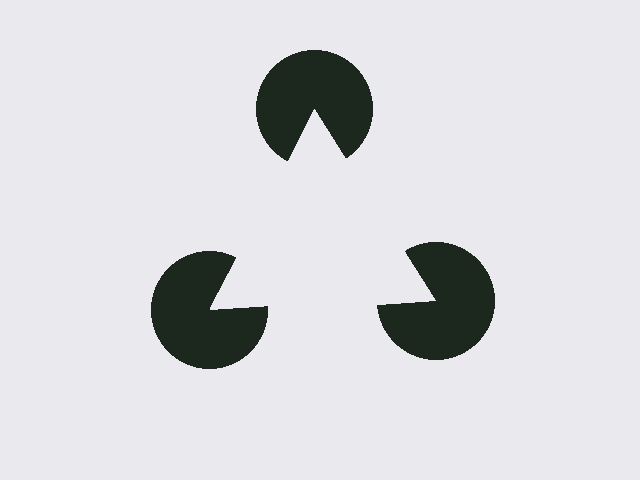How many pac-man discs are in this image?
There are 3 — one at each vertex of the illusory triangle.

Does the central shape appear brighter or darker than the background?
It typically appears slightly brighter than the background, even though no actual brightness change is drawn.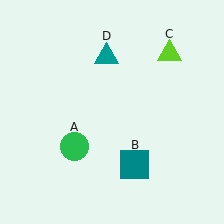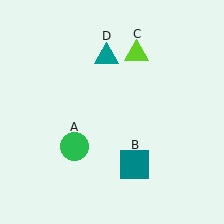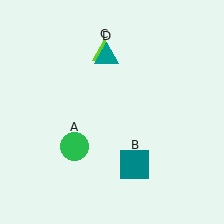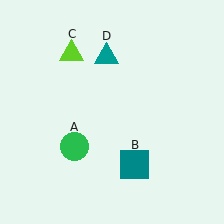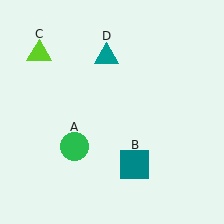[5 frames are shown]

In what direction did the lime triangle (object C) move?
The lime triangle (object C) moved left.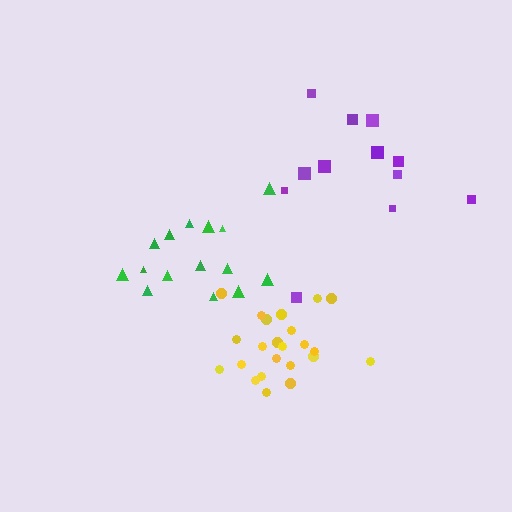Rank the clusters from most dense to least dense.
yellow, purple, green.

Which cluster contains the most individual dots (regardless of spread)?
Yellow (23).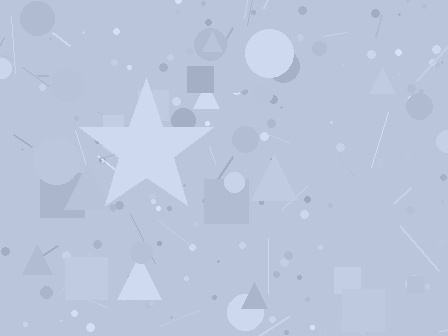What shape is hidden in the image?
A star is hidden in the image.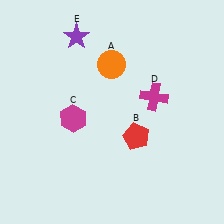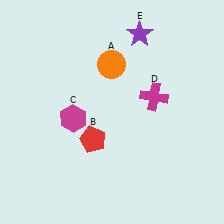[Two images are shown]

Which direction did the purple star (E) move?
The purple star (E) moved right.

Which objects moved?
The objects that moved are: the red pentagon (B), the purple star (E).